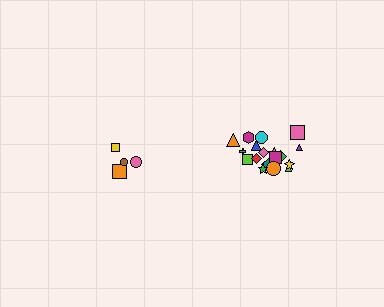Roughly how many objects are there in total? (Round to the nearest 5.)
Roughly 20 objects in total.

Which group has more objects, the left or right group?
The right group.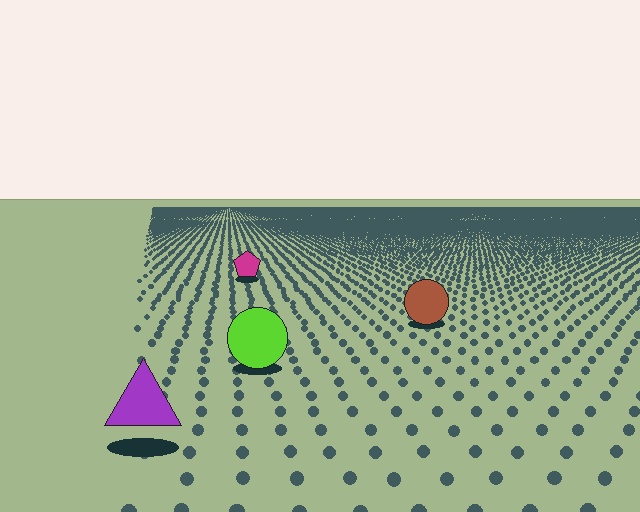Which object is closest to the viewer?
The purple triangle is closest. The texture marks near it are larger and more spread out.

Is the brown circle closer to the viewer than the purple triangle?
No. The purple triangle is closer — you can tell from the texture gradient: the ground texture is coarser near it.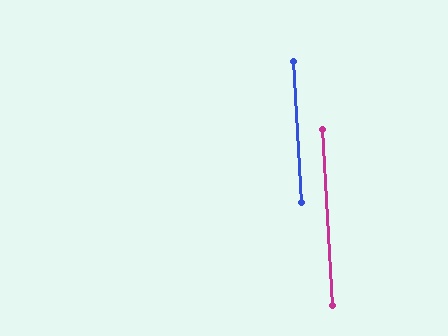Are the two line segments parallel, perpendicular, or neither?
Parallel — their directions differ by only 0.3°.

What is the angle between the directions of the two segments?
Approximately 0 degrees.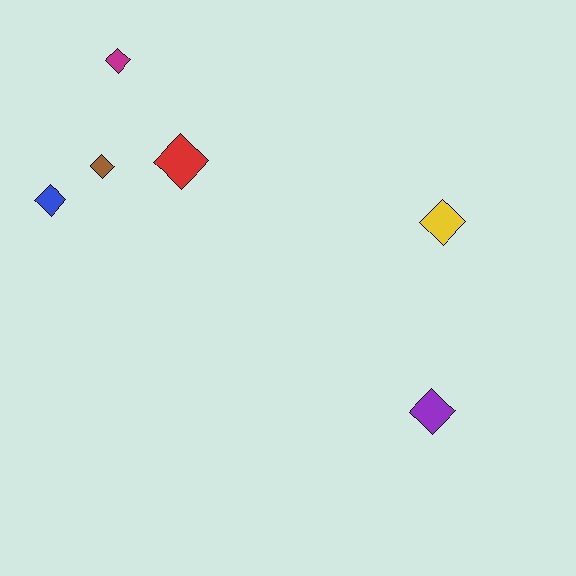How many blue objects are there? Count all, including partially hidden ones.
There is 1 blue object.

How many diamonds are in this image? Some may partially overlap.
There are 6 diamonds.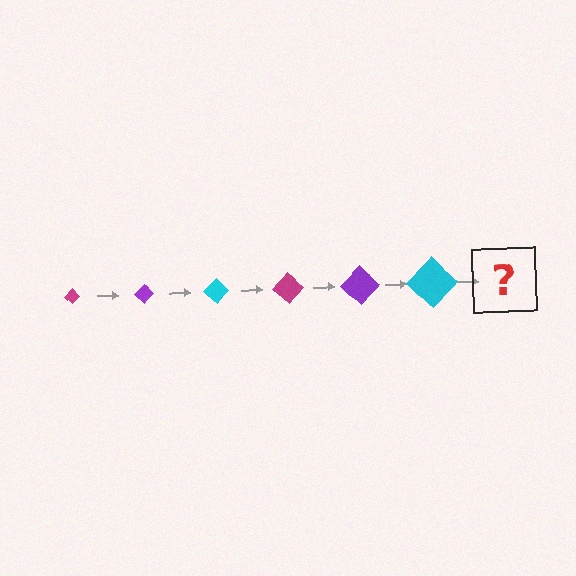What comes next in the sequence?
The next element should be a magenta diamond, larger than the previous one.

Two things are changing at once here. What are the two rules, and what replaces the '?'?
The two rules are that the diamond grows larger each step and the color cycles through magenta, purple, and cyan. The '?' should be a magenta diamond, larger than the previous one.